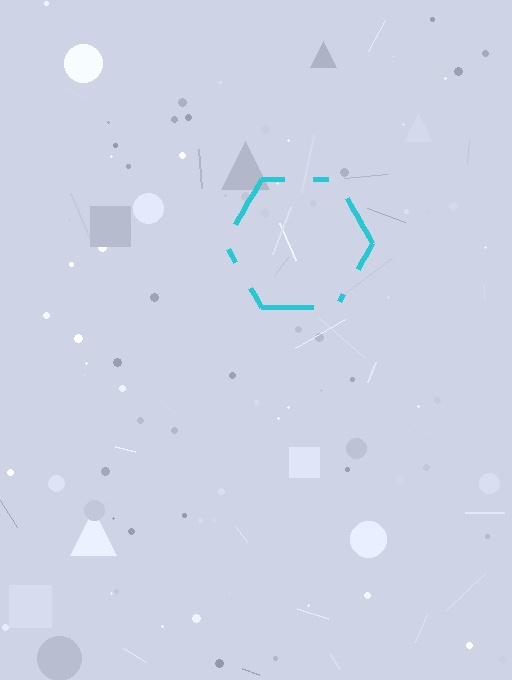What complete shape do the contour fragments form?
The contour fragments form a hexagon.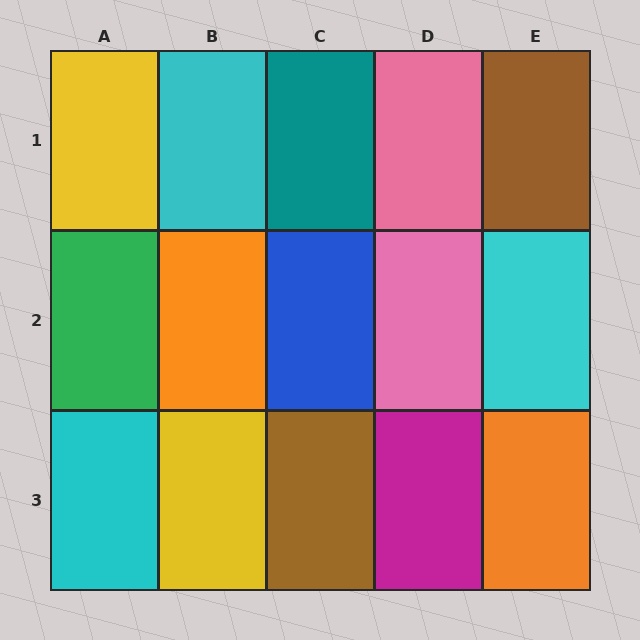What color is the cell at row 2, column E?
Cyan.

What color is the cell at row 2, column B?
Orange.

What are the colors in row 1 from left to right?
Yellow, cyan, teal, pink, brown.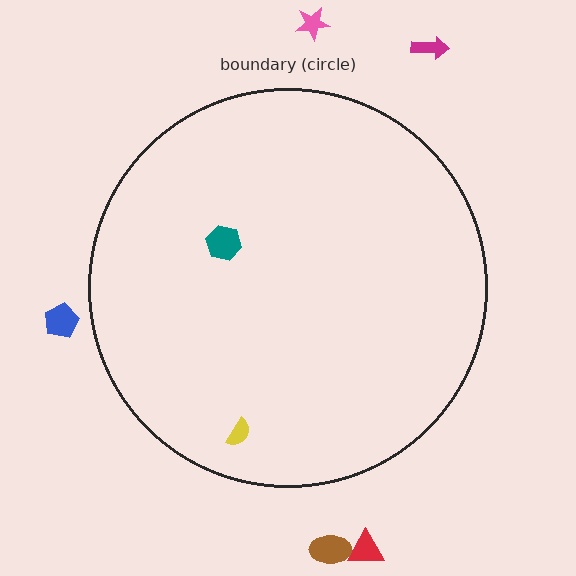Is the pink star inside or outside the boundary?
Outside.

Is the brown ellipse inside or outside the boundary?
Outside.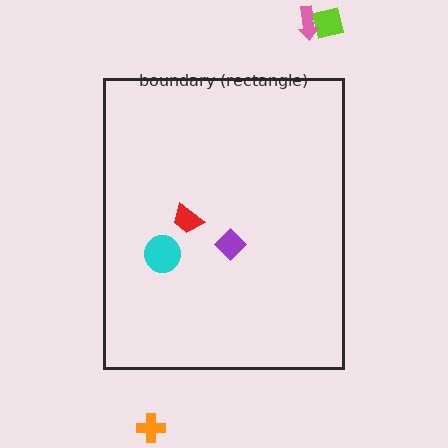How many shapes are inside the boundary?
3 inside, 3 outside.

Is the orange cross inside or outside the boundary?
Outside.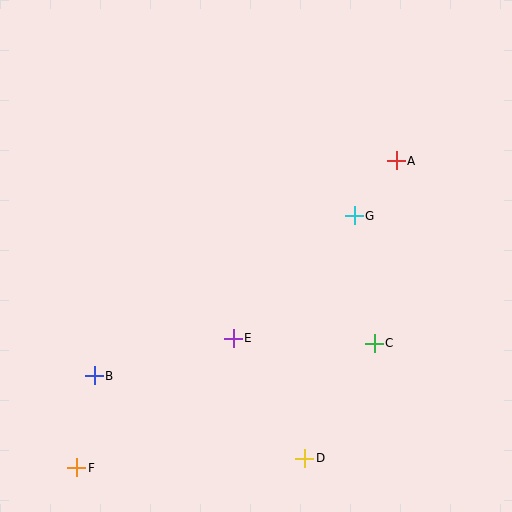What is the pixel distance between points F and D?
The distance between F and D is 228 pixels.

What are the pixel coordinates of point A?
Point A is at (396, 161).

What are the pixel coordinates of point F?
Point F is at (77, 468).